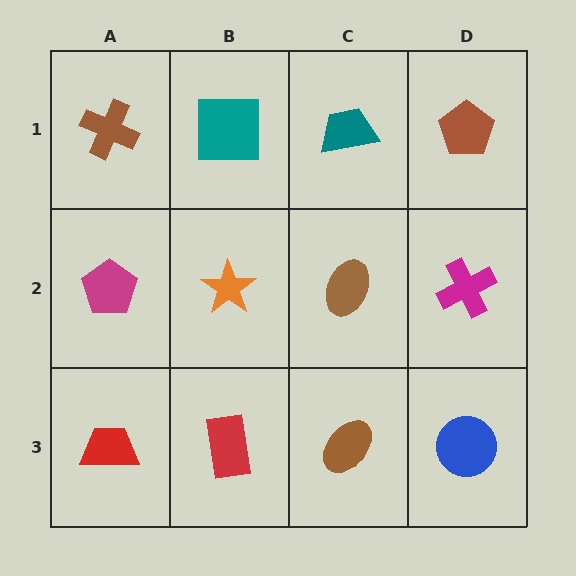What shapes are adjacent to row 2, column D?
A brown pentagon (row 1, column D), a blue circle (row 3, column D), a brown ellipse (row 2, column C).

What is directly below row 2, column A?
A red trapezoid.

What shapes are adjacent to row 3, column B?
An orange star (row 2, column B), a red trapezoid (row 3, column A), a brown ellipse (row 3, column C).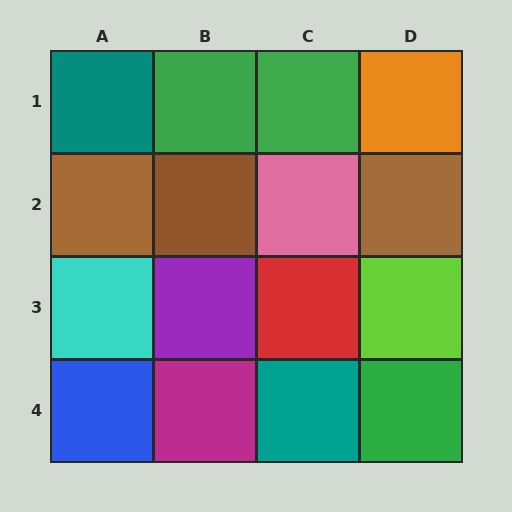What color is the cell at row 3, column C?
Red.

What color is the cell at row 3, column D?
Lime.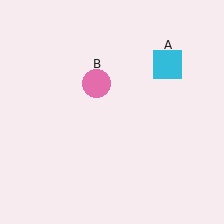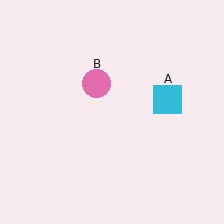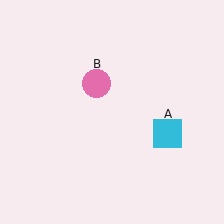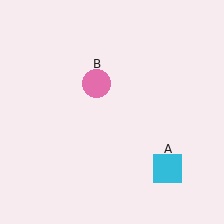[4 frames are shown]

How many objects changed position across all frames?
1 object changed position: cyan square (object A).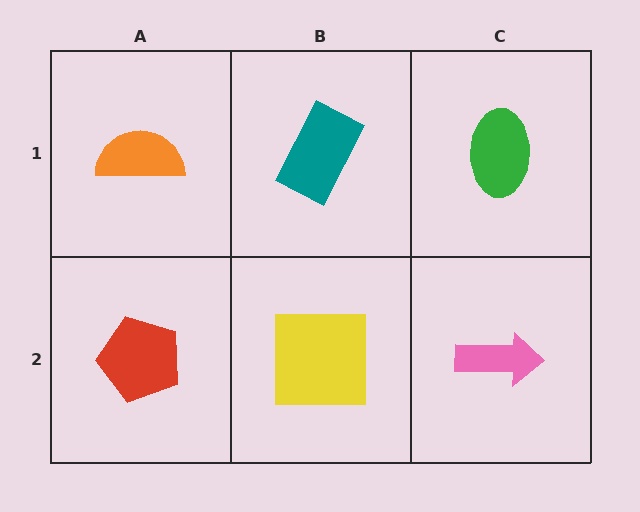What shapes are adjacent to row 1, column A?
A red pentagon (row 2, column A), a teal rectangle (row 1, column B).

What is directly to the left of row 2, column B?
A red pentagon.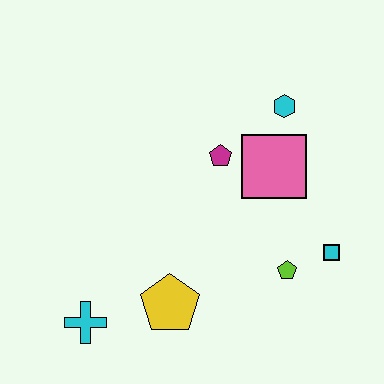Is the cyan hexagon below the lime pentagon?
No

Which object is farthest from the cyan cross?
The cyan hexagon is farthest from the cyan cross.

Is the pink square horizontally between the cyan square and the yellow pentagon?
Yes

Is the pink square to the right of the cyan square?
No